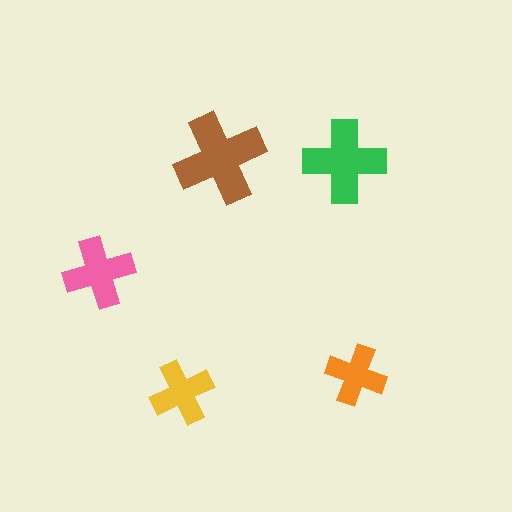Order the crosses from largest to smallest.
the brown one, the green one, the pink one, the yellow one, the orange one.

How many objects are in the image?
There are 5 objects in the image.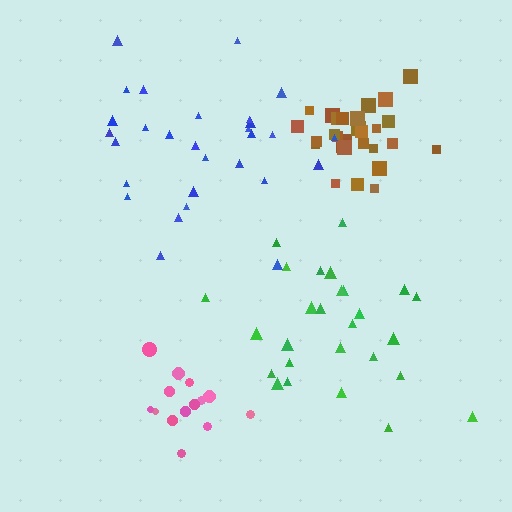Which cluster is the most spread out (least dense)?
Blue.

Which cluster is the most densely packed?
Brown.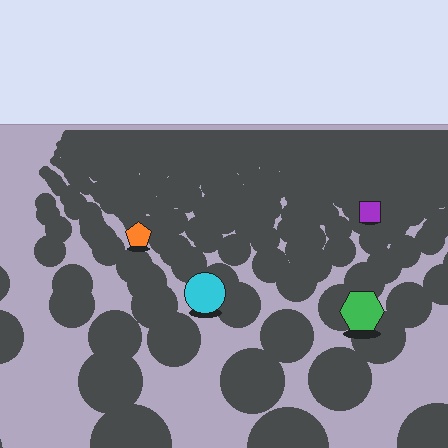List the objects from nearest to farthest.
From nearest to farthest: the green hexagon, the cyan circle, the orange pentagon, the purple square.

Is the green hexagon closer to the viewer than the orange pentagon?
Yes. The green hexagon is closer — you can tell from the texture gradient: the ground texture is coarser near it.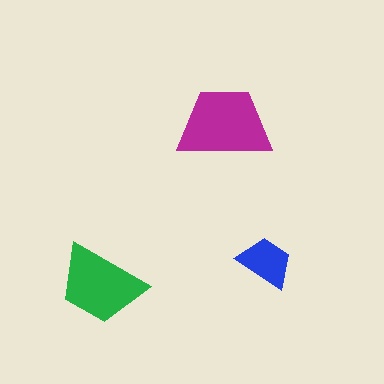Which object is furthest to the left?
The green trapezoid is leftmost.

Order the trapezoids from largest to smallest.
the magenta one, the green one, the blue one.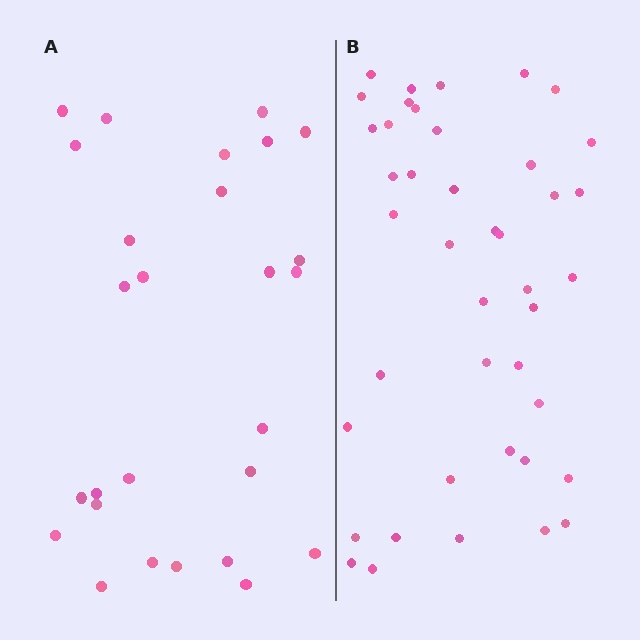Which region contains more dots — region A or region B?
Region B (the right region) has more dots.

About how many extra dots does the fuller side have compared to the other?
Region B has approximately 15 more dots than region A.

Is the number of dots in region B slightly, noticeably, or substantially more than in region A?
Region B has substantially more. The ratio is roughly 1.6 to 1.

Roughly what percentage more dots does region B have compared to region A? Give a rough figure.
About 55% more.